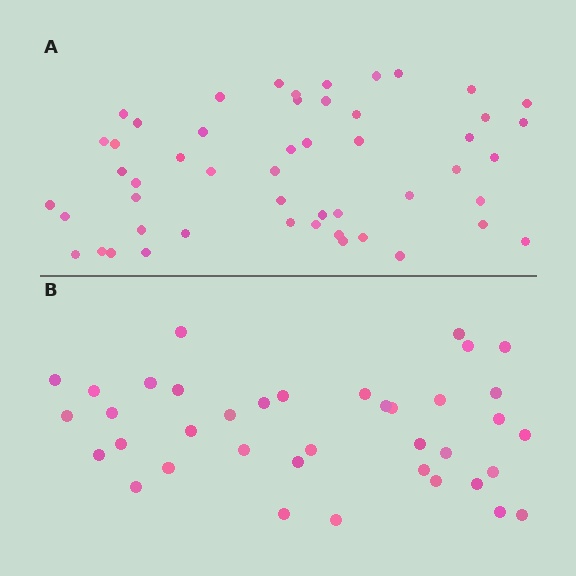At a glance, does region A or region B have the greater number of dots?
Region A (the top region) has more dots.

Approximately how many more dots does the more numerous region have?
Region A has approximately 15 more dots than region B.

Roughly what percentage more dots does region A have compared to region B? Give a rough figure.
About 35% more.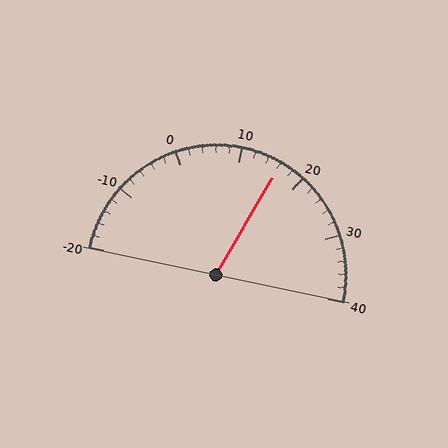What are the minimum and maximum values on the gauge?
The gauge ranges from -20 to 40.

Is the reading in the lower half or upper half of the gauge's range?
The reading is in the upper half of the range (-20 to 40).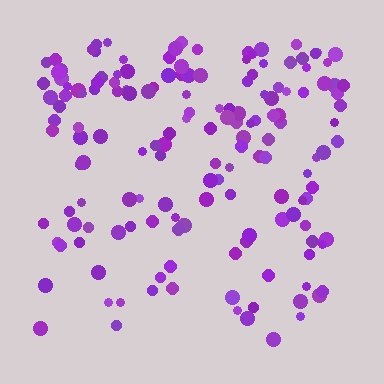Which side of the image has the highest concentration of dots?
The top.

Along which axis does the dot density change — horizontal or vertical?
Vertical.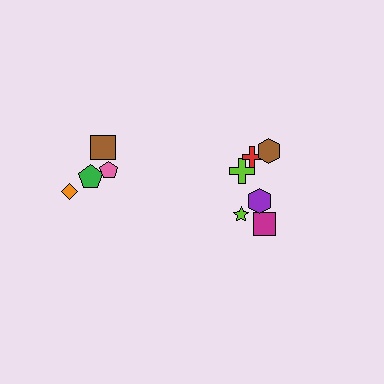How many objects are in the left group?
There are 4 objects.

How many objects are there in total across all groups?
There are 10 objects.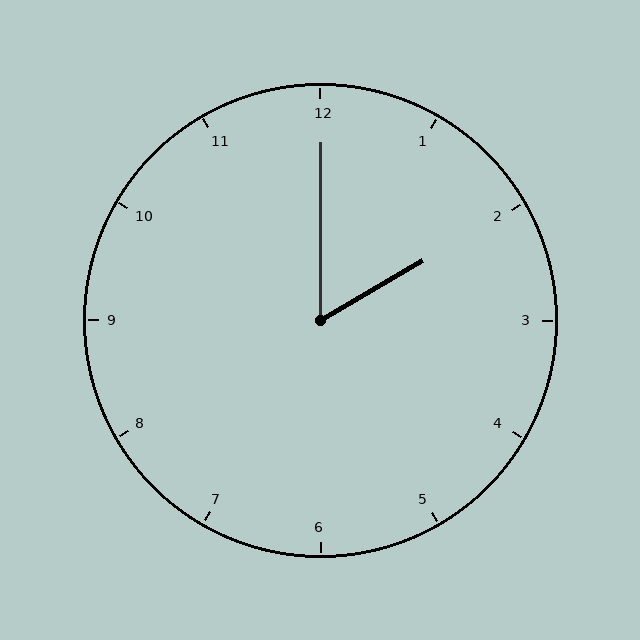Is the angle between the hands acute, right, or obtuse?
It is acute.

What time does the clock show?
2:00.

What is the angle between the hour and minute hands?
Approximately 60 degrees.